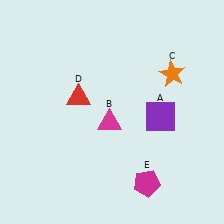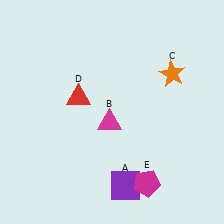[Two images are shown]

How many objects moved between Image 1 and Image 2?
1 object moved between the two images.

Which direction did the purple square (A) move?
The purple square (A) moved down.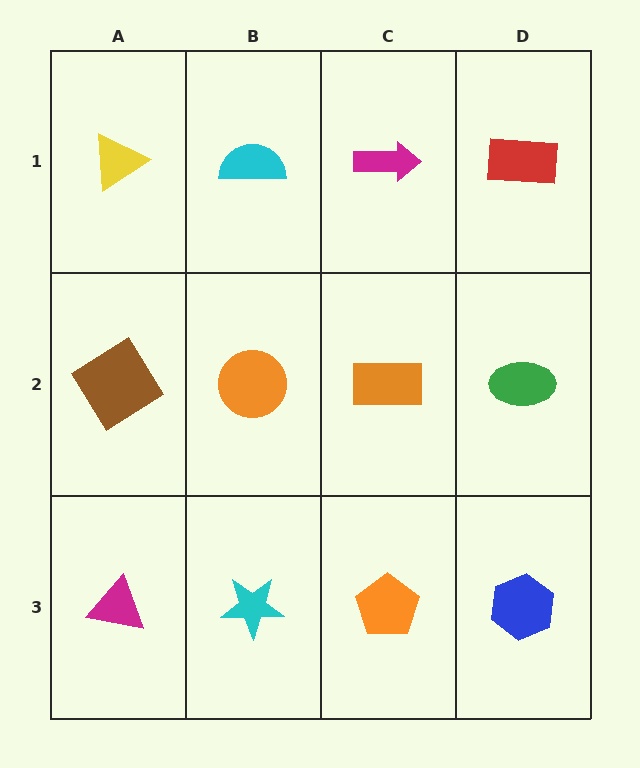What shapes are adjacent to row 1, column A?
A brown diamond (row 2, column A), a cyan semicircle (row 1, column B).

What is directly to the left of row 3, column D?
An orange pentagon.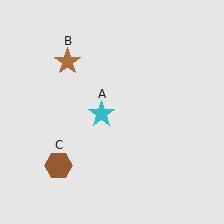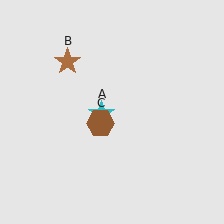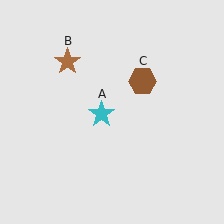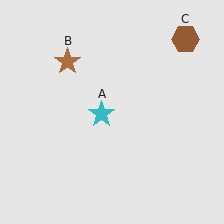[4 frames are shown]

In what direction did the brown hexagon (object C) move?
The brown hexagon (object C) moved up and to the right.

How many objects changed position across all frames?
1 object changed position: brown hexagon (object C).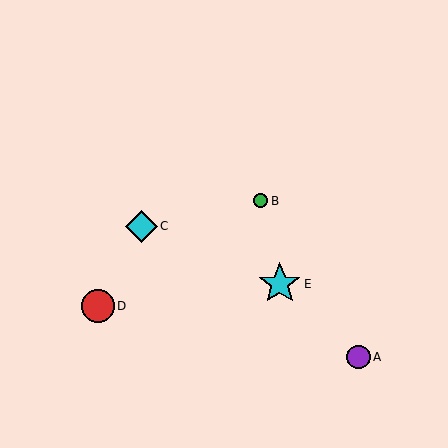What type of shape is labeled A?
Shape A is a purple circle.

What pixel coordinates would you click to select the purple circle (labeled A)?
Click at (358, 357) to select the purple circle A.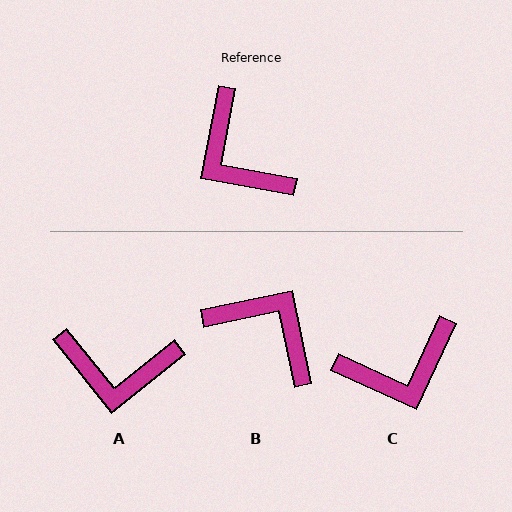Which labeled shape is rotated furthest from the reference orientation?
B, about 158 degrees away.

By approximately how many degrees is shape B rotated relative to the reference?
Approximately 158 degrees clockwise.